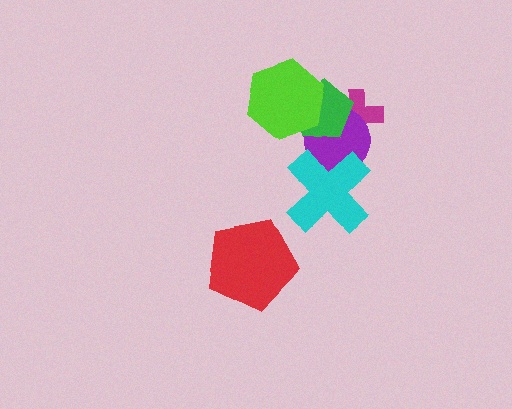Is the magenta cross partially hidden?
Yes, it is partially covered by another shape.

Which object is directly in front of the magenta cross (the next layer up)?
The purple circle is directly in front of the magenta cross.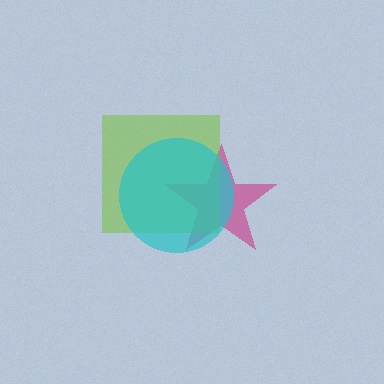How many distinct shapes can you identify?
There are 3 distinct shapes: a magenta star, a lime square, a cyan circle.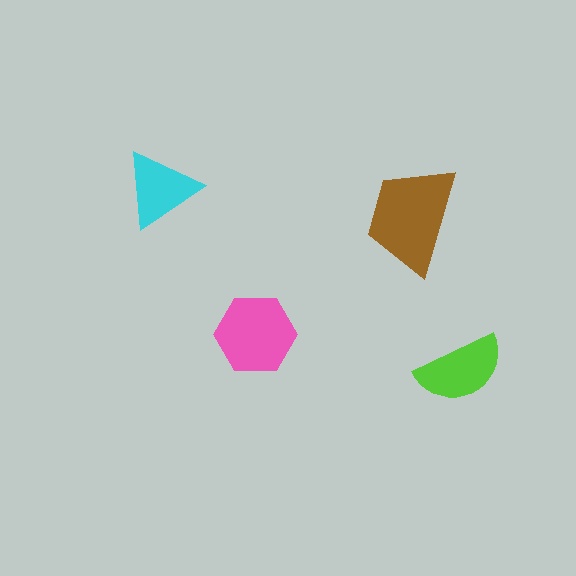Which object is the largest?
The brown trapezoid.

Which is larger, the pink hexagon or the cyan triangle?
The pink hexagon.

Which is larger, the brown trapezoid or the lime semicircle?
The brown trapezoid.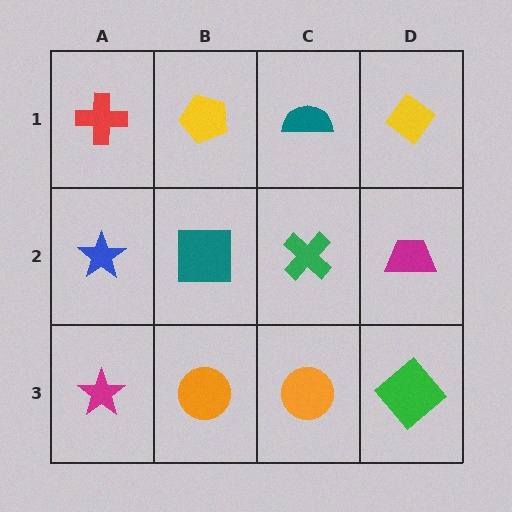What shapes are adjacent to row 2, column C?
A teal semicircle (row 1, column C), an orange circle (row 3, column C), a teal square (row 2, column B), a magenta trapezoid (row 2, column D).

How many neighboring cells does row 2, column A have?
3.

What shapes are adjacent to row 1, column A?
A blue star (row 2, column A), a yellow pentagon (row 1, column B).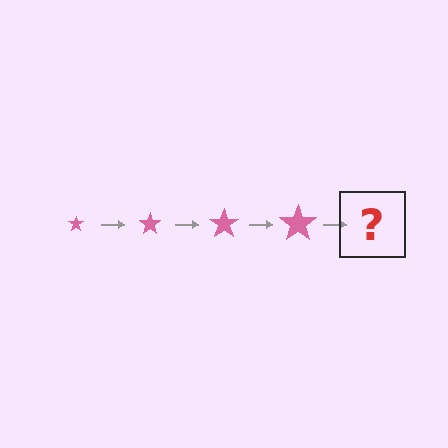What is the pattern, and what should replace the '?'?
The pattern is that the star gets progressively larger each step. The '?' should be a pink star, larger than the previous one.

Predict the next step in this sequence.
The next step is a pink star, larger than the previous one.